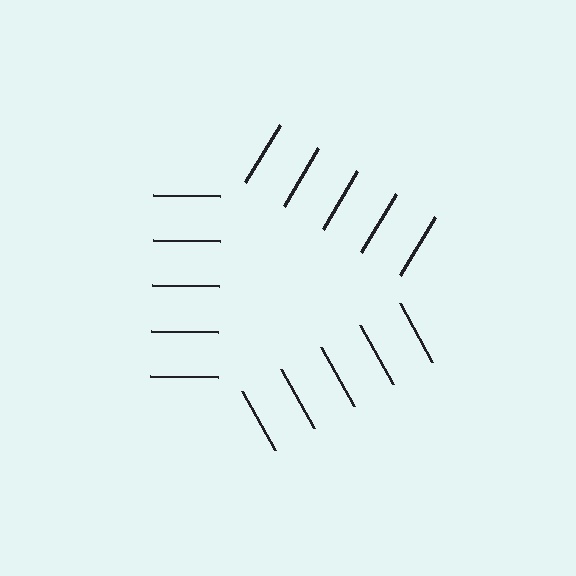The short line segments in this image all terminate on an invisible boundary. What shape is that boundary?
An illusory triangle — the line segments terminate on its edges but no continuous stroke is drawn.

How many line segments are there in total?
15 — 5 along each of the 3 edges.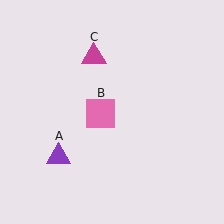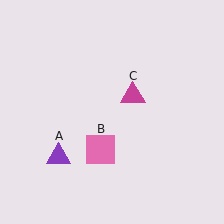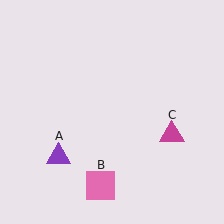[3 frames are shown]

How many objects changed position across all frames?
2 objects changed position: pink square (object B), magenta triangle (object C).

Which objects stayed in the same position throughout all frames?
Purple triangle (object A) remained stationary.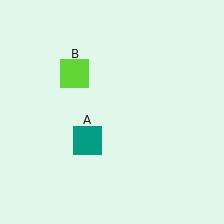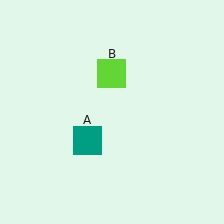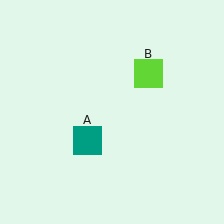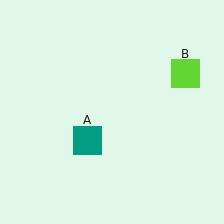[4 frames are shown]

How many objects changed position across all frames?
1 object changed position: lime square (object B).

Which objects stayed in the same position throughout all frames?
Teal square (object A) remained stationary.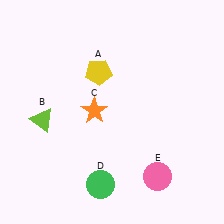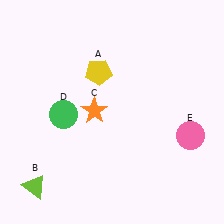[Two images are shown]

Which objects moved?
The objects that moved are: the lime triangle (B), the green circle (D), the pink circle (E).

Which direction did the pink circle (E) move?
The pink circle (E) moved up.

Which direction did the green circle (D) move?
The green circle (D) moved up.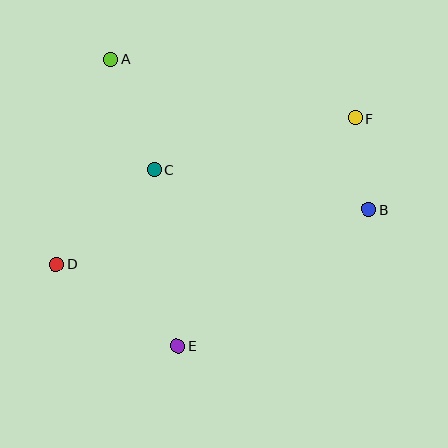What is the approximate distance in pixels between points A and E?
The distance between A and E is approximately 295 pixels.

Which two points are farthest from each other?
Points D and F are farthest from each other.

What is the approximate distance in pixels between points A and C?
The distance between A and C is approximately 119 pixels.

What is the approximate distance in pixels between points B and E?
The distance between B and E is approximately 235 pixels.